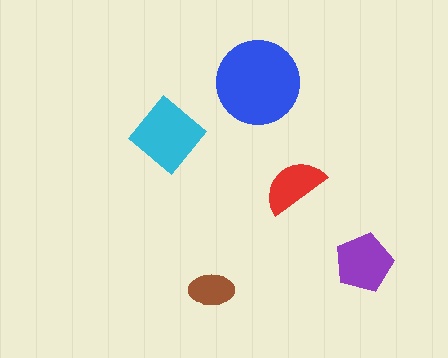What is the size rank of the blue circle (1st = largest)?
1st.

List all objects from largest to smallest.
The blue circle, the cyan diamond, the purple pentagon, the red semicircle, the brown ellipse.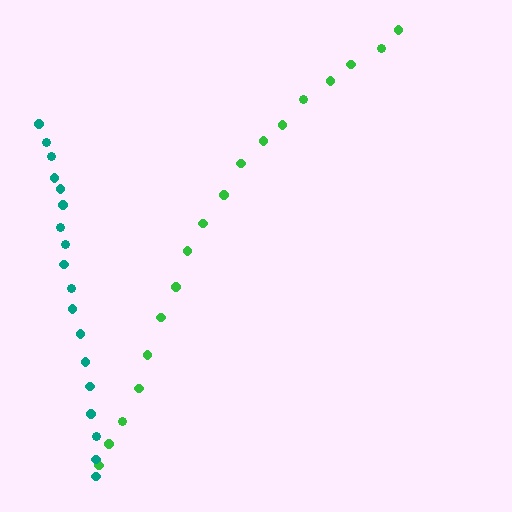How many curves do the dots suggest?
There are 2 distinct paths.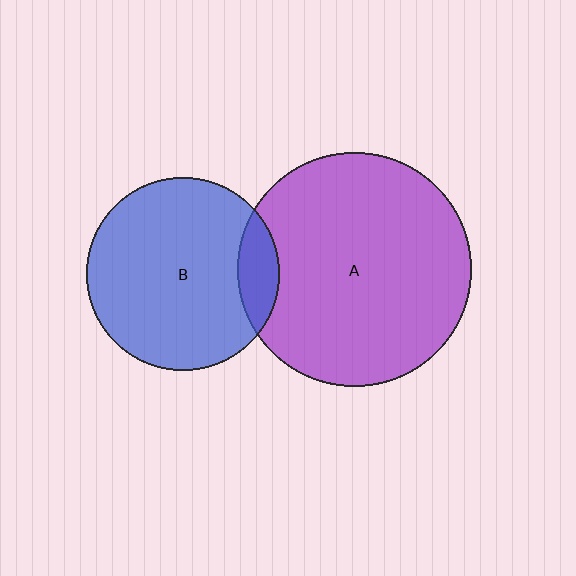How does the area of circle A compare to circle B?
Approximately 1.5 times.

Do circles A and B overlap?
Yes.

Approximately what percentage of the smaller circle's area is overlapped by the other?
Approximately 10%.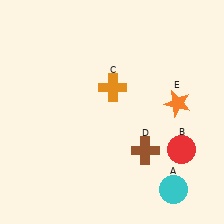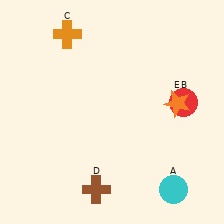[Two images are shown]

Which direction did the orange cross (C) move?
The orange cross (C) moved up.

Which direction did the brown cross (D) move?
The brown cross (D) moved left.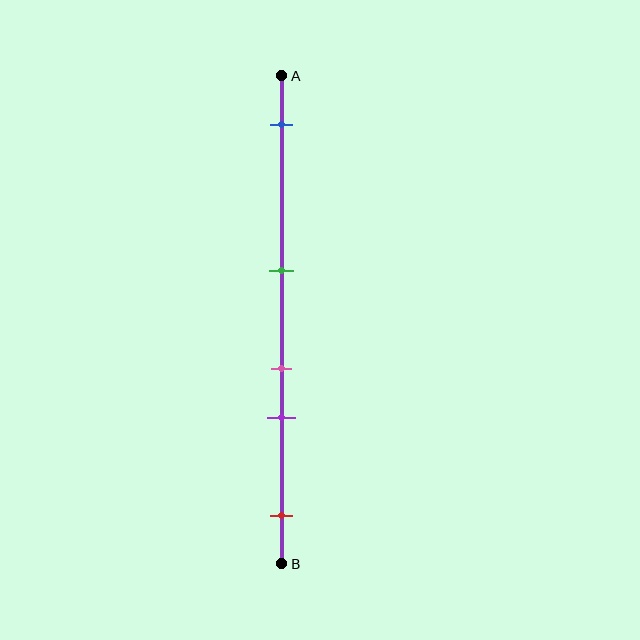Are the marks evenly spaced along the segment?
No, the marks are not evenly spaced.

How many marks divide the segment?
There are 5 marks dividing the segment.